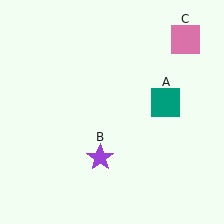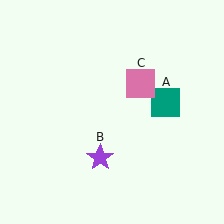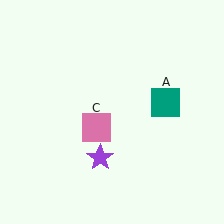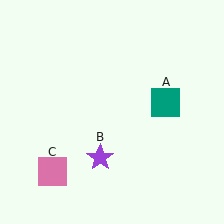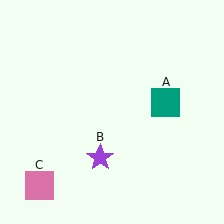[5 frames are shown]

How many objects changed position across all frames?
1 object changed position: pink square (object C).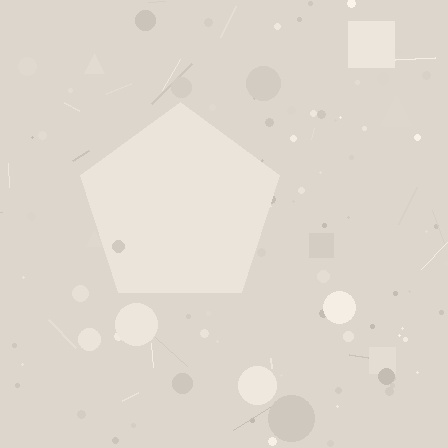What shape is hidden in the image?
A pentagon is hidden in the image.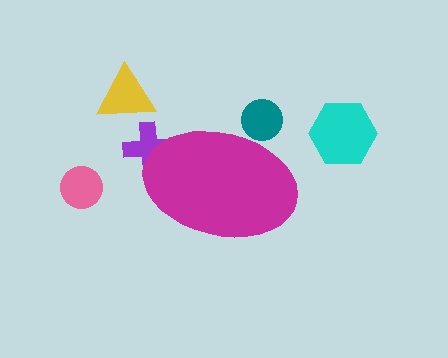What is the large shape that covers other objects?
A magenta ellipse.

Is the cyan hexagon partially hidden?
No, the cyan hexagon is fully visible.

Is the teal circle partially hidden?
Yes, the teal circle is partially hidden behind the magenta ellipse.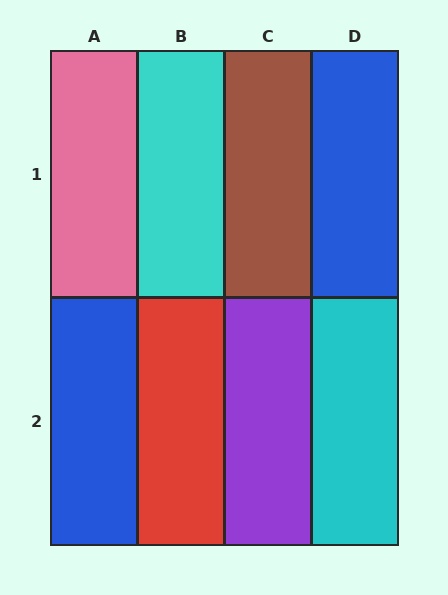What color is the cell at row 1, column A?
Pink.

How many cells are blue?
2 cells are blue.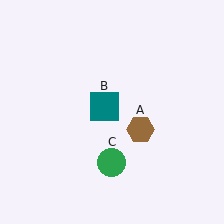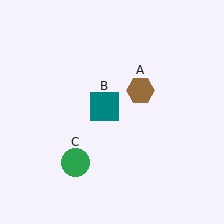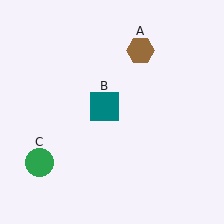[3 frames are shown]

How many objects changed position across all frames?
2 objects changed position: brown hexagon (object A), green circle (object C).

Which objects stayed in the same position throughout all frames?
Teal square (object B) remained stationary.